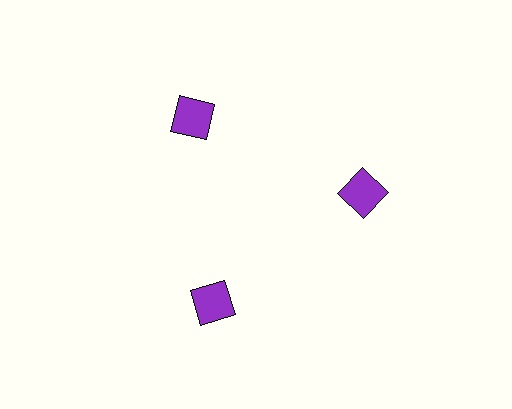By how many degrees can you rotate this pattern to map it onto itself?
The pattern maps onto itself every 120 degrees of rotation.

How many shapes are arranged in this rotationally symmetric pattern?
There are 3 shapes, arranged in 3 groups of 1.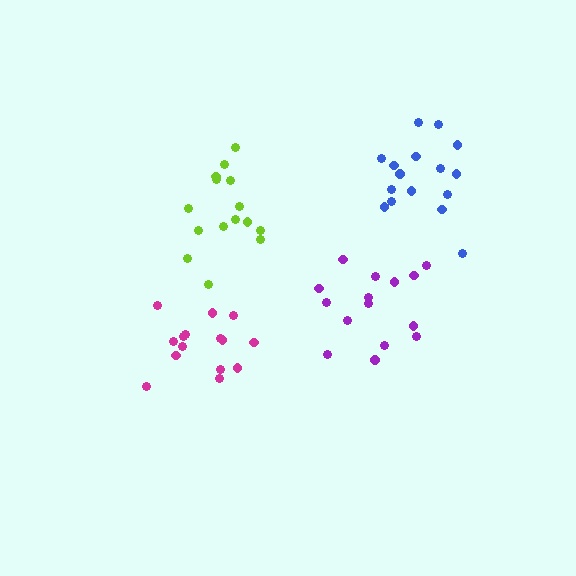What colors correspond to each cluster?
The clusters are colored: magenta, purple, lime, blue.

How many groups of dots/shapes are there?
There are 4 groups.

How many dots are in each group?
Group 1: 15 dots, Group 2: 15 dots, Group 3: 15 dots, Group 4: 16 dots (61 total).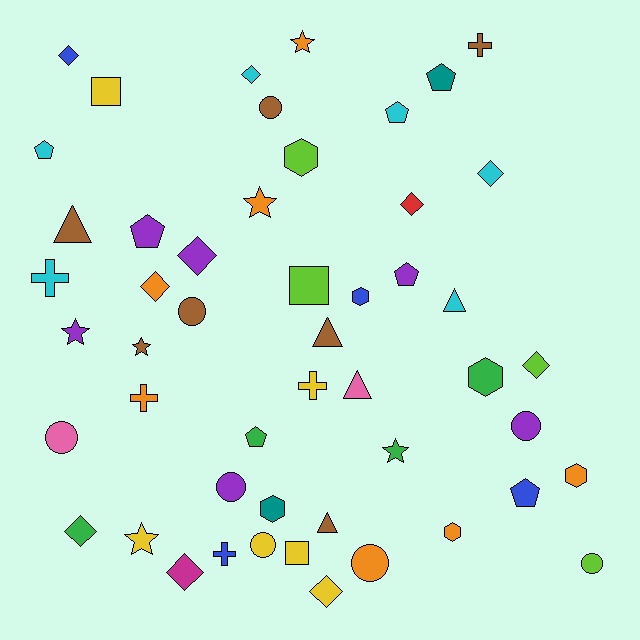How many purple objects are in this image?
There are 6 purple objects.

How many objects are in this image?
There are 50 objects.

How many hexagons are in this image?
There are 6 hexagons.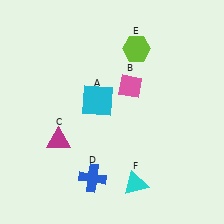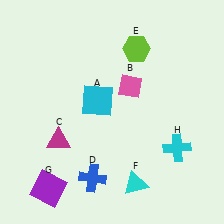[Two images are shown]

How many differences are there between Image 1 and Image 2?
There are 2 differences between the two images.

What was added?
A purple square (G), a cyan cross (H) were added in Image 2.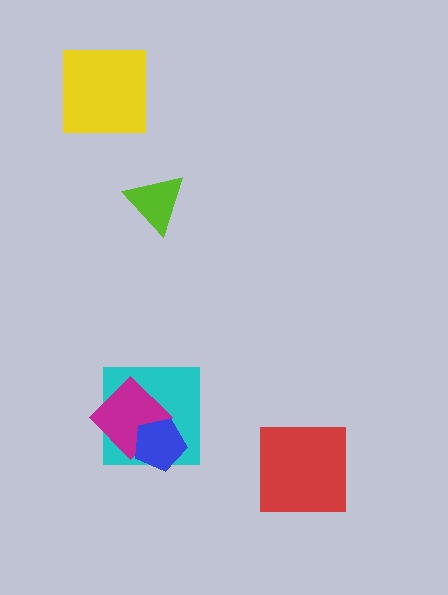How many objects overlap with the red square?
0 objects overlap with the red square.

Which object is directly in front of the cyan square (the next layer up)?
The magenta diamond is directly in front of the cyan square.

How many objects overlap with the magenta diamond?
2 objects overlap with the magenta diamond.